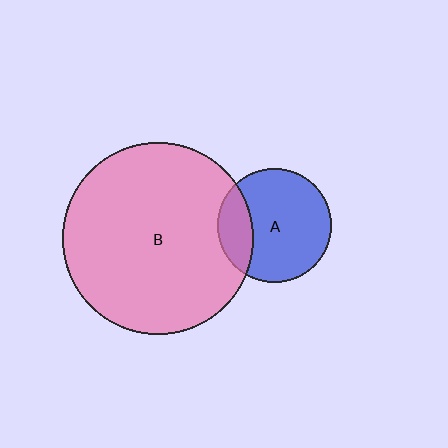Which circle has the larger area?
Circle B (pink).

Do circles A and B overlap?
Yes.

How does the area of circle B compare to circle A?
Approximately 2.8 times.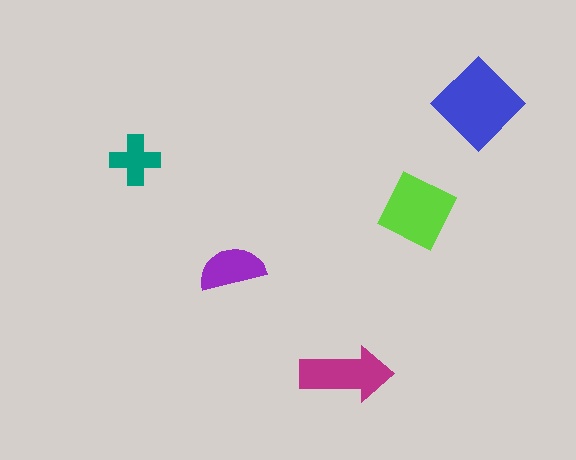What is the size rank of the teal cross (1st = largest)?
5th.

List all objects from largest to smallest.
The blue diamond, the lime square, the magenta arrow, the purple semicircle, the teal cross.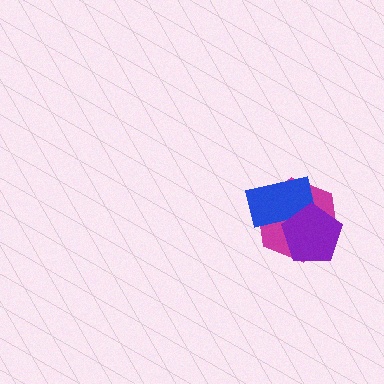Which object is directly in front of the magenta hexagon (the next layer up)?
The blue rectangle is directly in front of the magenta hexagon.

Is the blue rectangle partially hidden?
Yes, it is partially covered by another shape.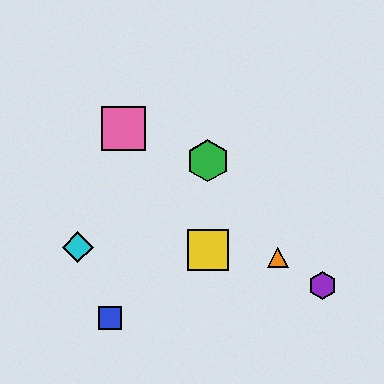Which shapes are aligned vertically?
The red hexagon, the green hexagon, the yellow square are aligned vertically.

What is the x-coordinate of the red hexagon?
The red hexagon is at x≈208.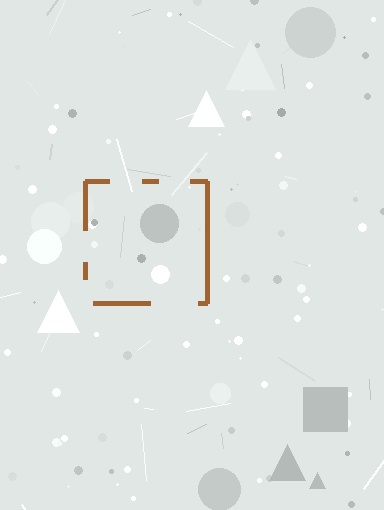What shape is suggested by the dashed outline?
The dashed outline suggests a square.